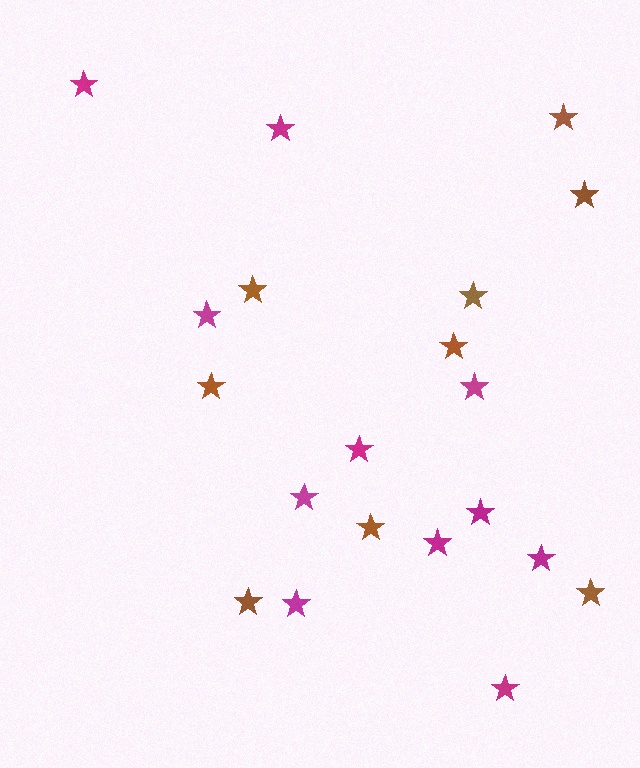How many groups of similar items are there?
There are 2 groups: one group of brown stars (9) and one group of magenta stars (11).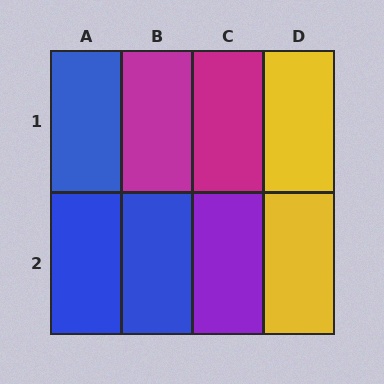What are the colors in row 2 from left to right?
Blue, blue, purple, yellow.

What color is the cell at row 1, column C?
Magenta.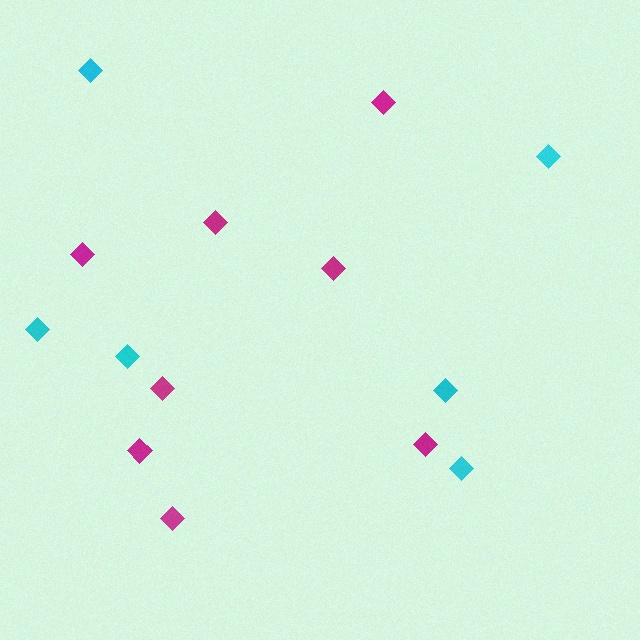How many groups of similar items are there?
There are 2 groups: one group of cyan diamonds (6) and one group of magenta diamonds (8).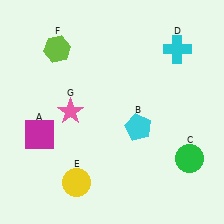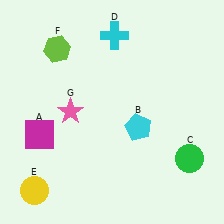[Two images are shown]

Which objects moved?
The objects that moved are: the cyan cross (D), the yellow circle (E).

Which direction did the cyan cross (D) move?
The cyan cross (D) moved left.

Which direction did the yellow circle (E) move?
The yellow circle (E) moved left.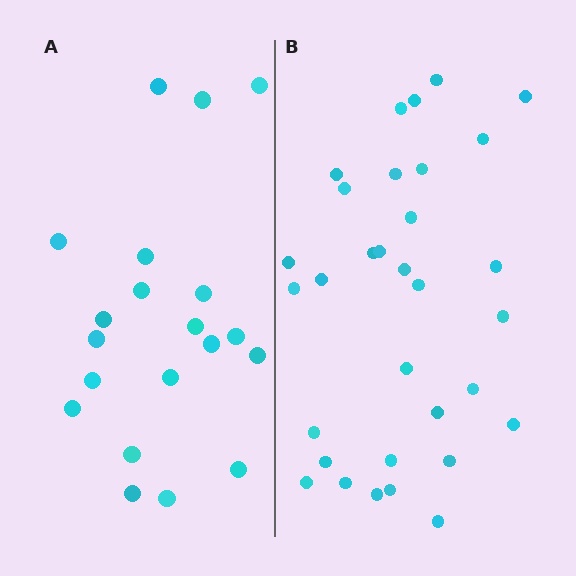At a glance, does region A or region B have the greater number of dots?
Region B (the right region) has more dots.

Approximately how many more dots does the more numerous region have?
Region B has roughly 12 or so more dots than region A.